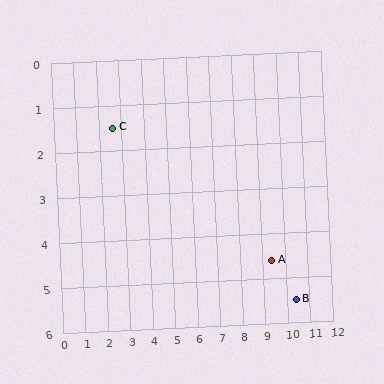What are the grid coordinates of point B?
Point B is at approximately (10.4, 5.5).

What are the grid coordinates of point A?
Point A is at approximately (9.4, 4.6).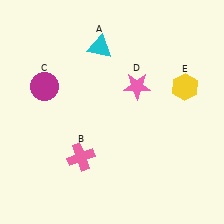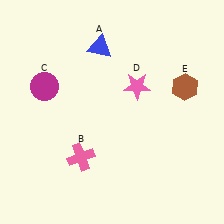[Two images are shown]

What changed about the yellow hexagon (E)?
In Image 1, E is yellow. In Image 2, it changed to brown.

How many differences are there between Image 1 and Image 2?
There are 2 differences between the two images.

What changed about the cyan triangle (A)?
In Image 1, A is cyan. In Image 2, it changed to blue.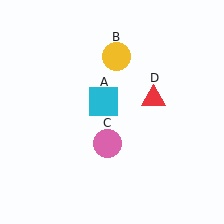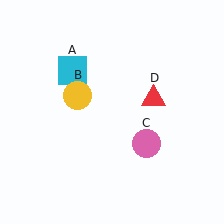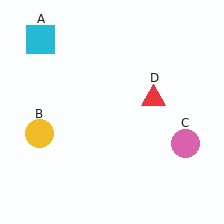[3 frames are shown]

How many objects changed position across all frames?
3 objects changed position: cyan square (object A), yellow circle (object B), pink circle (object C).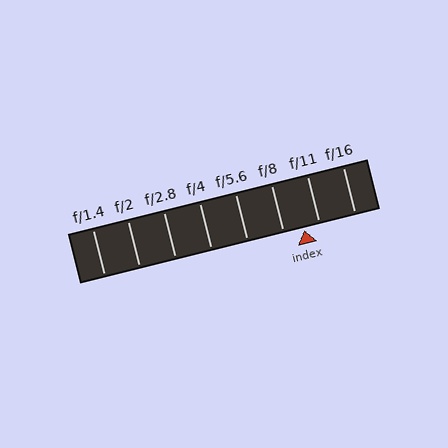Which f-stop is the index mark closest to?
The index mark is closest to f/11.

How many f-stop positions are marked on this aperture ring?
There are 8 f-stop positions marked.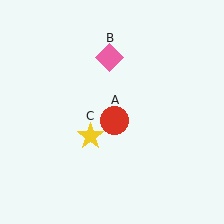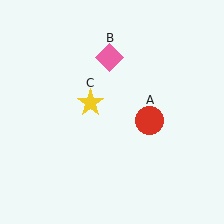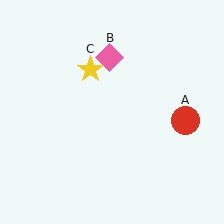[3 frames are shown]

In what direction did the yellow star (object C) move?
The yellow star (object C) moved up.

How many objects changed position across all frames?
2 objects changed position: red circle (object A), yellow star (object C).